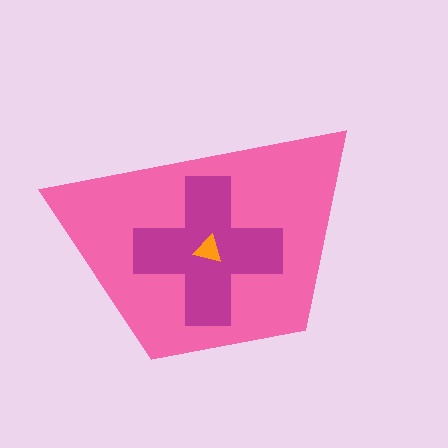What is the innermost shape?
The orange triangle.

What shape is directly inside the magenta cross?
The orange triangle.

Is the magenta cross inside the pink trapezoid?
Yes.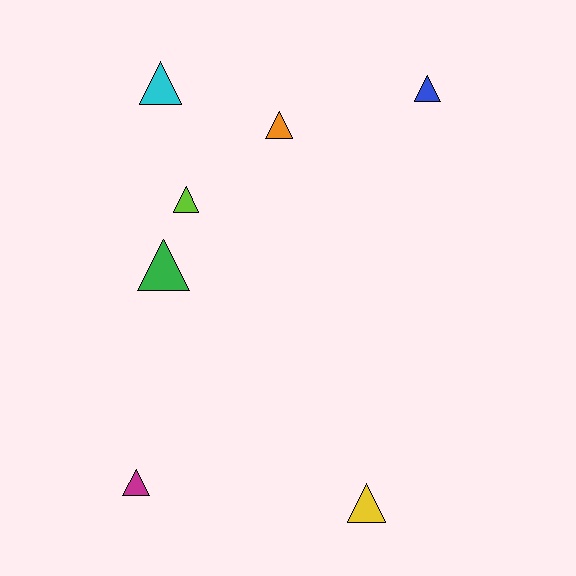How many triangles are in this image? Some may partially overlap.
There are 7 triangles.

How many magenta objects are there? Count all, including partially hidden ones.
There is 1 magenta object.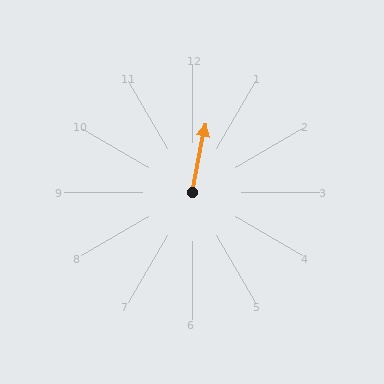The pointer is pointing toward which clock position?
Roughly 12 o'clock.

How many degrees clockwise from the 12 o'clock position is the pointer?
Approximately 11 degrees.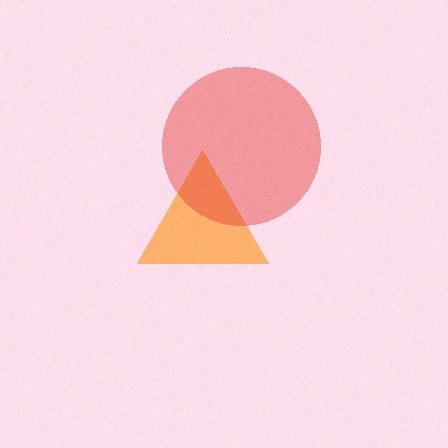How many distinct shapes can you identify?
There are 2 distinct shapes: an orange triangle, a red circle.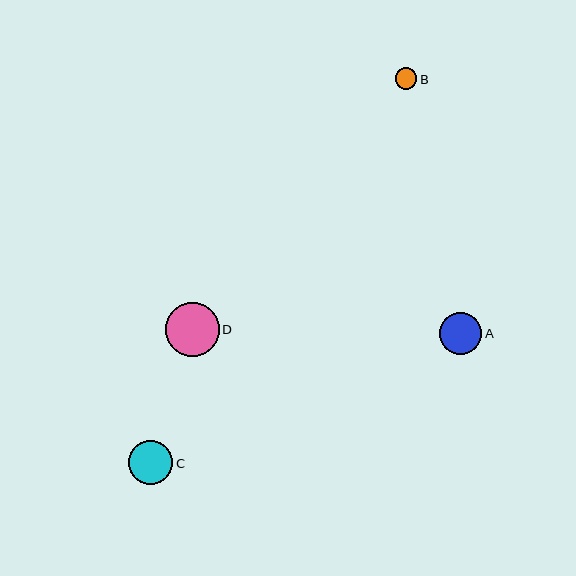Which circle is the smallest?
Circle B is the smallest with a size of approximately 22 pixels.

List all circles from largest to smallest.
From largest to smallest: D, C, A, B.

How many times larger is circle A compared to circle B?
Circle A is approximately 1.9 times the size of circle B.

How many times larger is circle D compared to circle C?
Circle D is approximately 1.2 times the size of circle C.